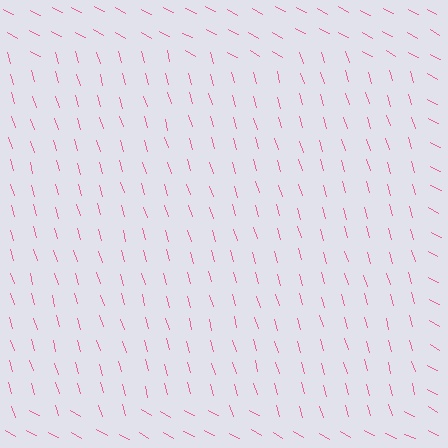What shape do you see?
I see a rectangle.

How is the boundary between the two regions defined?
The boundary is defined purely by a change in line orientation (approximately 45 degrees difference). All lines are the same color and thickness.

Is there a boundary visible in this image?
Yes, there is a texture boundary formed by a change in line orientation.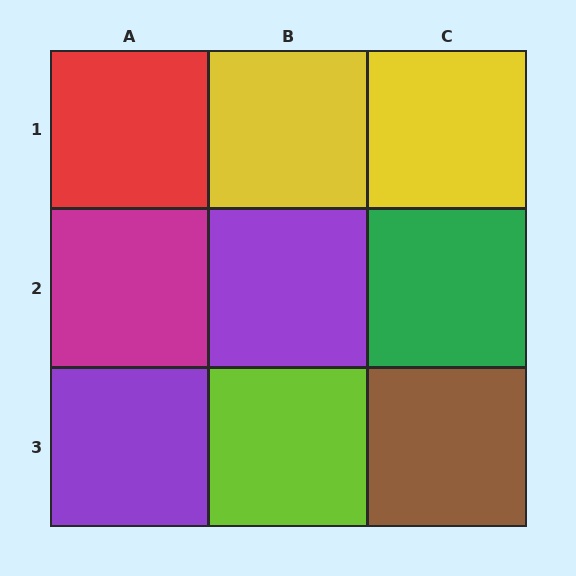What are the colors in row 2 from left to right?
Magenta, purple, green.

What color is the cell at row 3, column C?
Brown.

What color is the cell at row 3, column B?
Lime.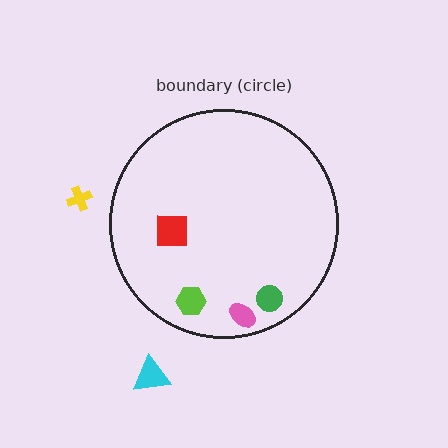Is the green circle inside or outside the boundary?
Inside.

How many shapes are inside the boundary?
4 inside, 2 outside.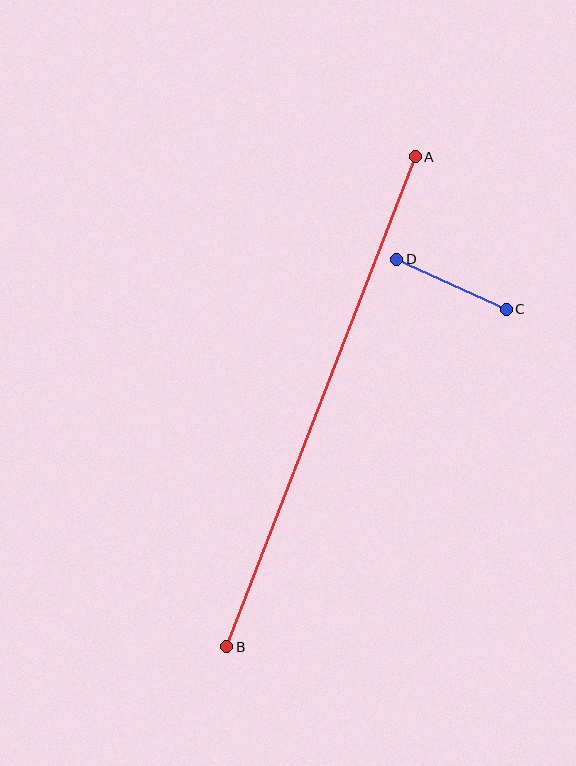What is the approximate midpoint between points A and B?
The midpoint is at approximately (321, 402) pixels.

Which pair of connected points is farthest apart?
Points A and B are farthest apart.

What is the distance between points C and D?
The distance is approximately 120 pixels.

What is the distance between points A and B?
The distance is approximately 525 pixels.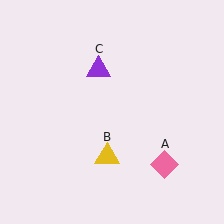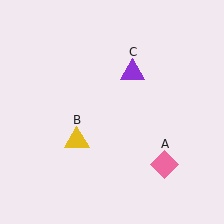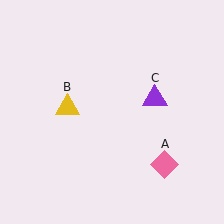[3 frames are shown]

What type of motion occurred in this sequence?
The yellow triangle (object B), purple triangle (object C) rotated clockwise around the center of the scene.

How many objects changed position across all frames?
2 objects changed position: yellow triangle (object B), purple triangle (object C).